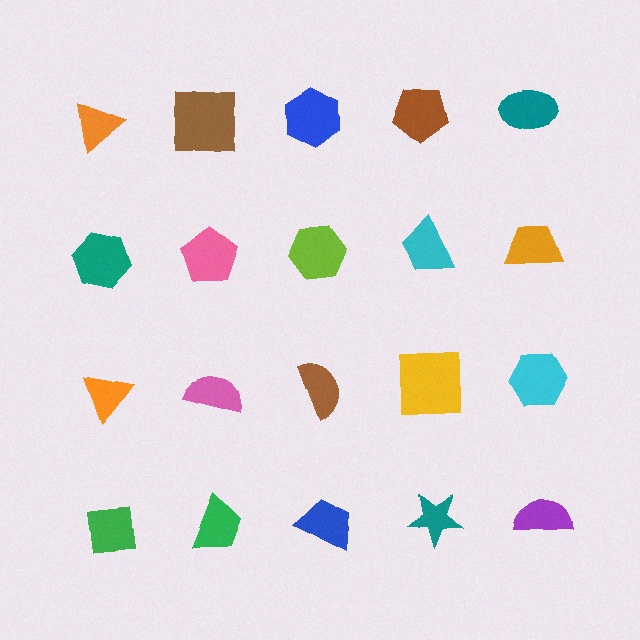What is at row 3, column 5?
A cyan hexagon.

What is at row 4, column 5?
A purple semicircle.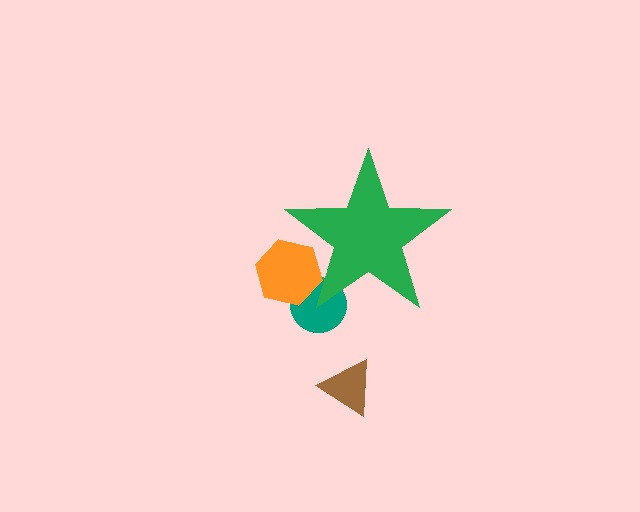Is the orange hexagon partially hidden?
Yes, the orange hexagon is partially hidden behind the green star.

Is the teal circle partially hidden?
Yes, the teal circle is partially hidden behind the green star.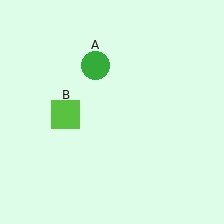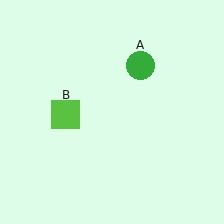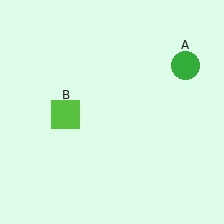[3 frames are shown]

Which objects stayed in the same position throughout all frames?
Lime square (object B) remained stationary.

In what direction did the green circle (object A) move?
The green circle (object A) moved right.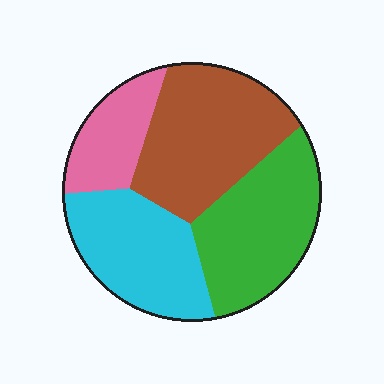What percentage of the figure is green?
Green takes up about one quarter (1/4) of the figure.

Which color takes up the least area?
Pink, at roughly 15%.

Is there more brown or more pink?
Brown.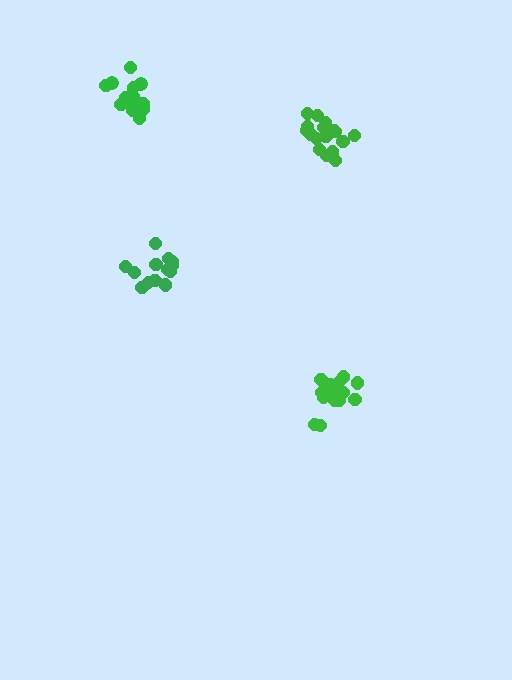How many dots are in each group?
Group 1: 18 dots, Group 2: 17 dots, Group 3: 17 dots, Group 4: 13 dots (65 total).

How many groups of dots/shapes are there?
There are 4 groups.